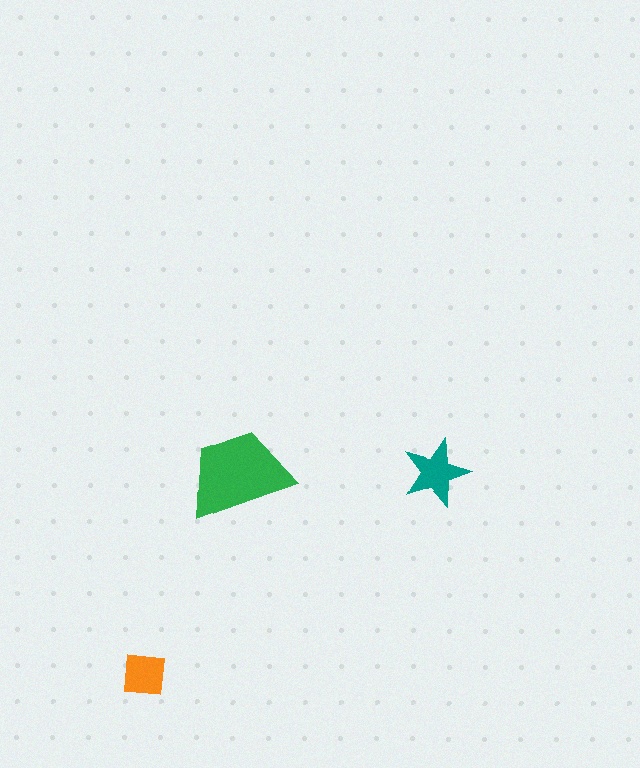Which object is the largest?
The green trapezoid.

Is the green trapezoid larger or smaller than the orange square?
Larger.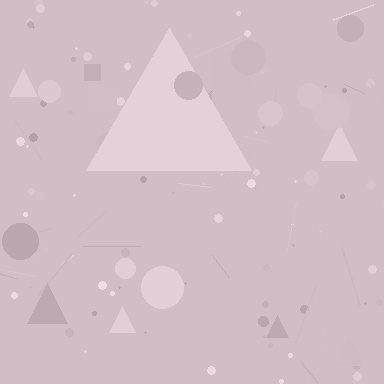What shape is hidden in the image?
A triangle is hidden in the image.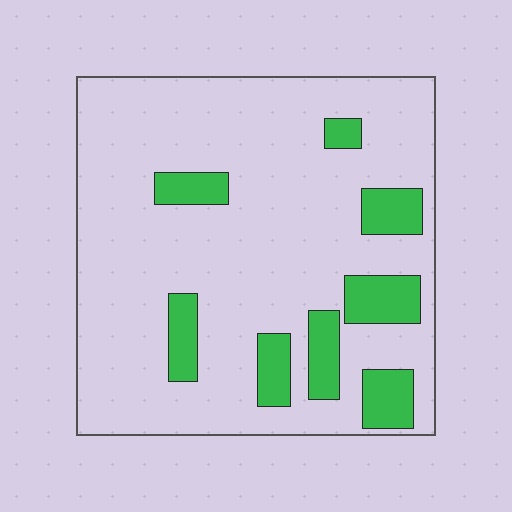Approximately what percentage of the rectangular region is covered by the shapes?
Approximately 15%.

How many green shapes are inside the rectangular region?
8.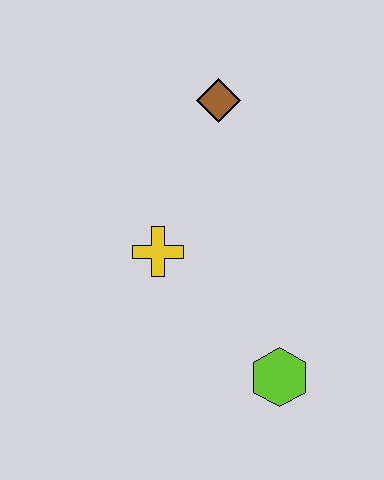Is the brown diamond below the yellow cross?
No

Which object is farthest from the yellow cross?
The lime hexagon is farthest from the yellow cross.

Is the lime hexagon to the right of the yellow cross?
Yes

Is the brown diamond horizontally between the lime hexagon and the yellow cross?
Yes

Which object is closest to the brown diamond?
The yellow cross is closest to the brown diamond.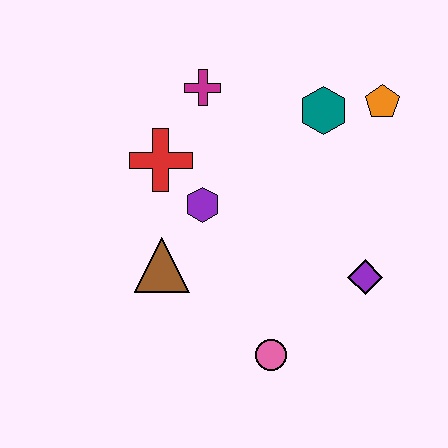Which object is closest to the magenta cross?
The red cross is closest to the magenta cross.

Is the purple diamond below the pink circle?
No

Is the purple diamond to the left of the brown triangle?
No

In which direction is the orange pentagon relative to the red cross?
The orange pentagon is to the right of the red cross.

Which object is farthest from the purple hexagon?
The orange pentagon is farthest from the purple hexagon.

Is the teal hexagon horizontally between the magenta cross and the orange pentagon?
Yes